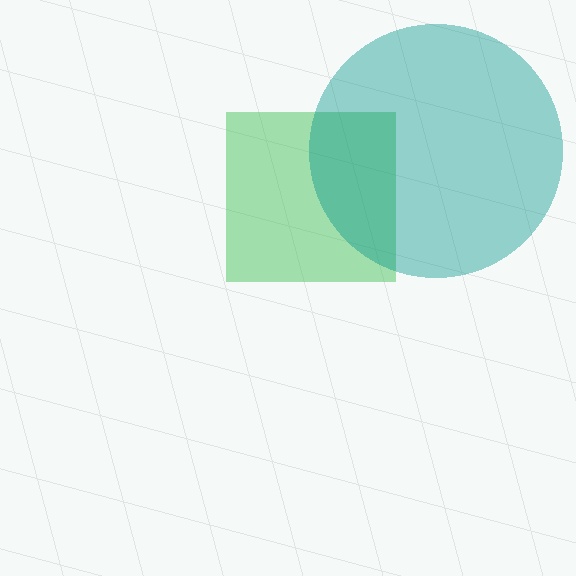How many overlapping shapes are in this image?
There are 2 overlapping shapes in the image.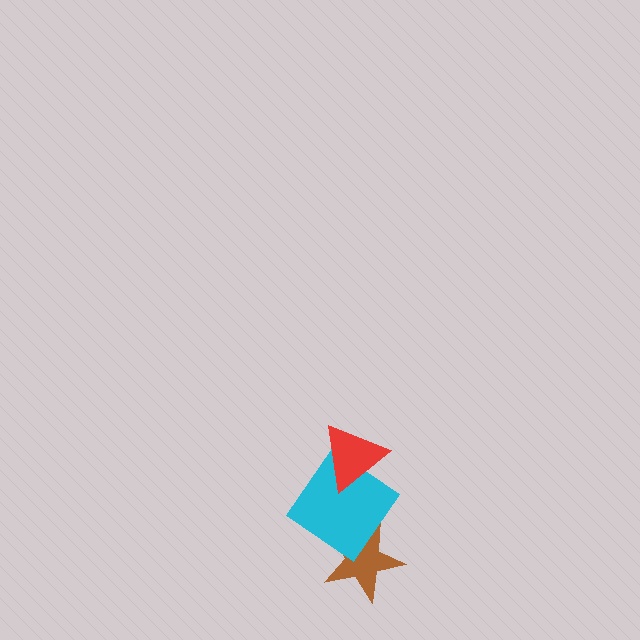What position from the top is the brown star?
The brown star is 3rd from the top.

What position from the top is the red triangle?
The red triangle is 1st from the top.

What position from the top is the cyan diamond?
The cyan diamond is 2nd from the top.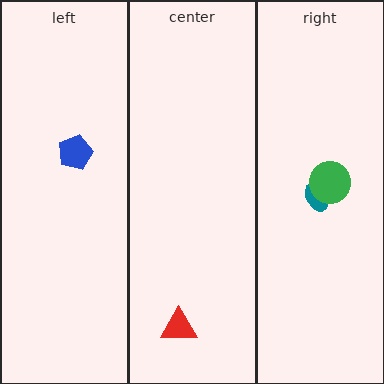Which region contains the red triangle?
The center region.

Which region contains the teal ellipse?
The right region.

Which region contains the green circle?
The right region.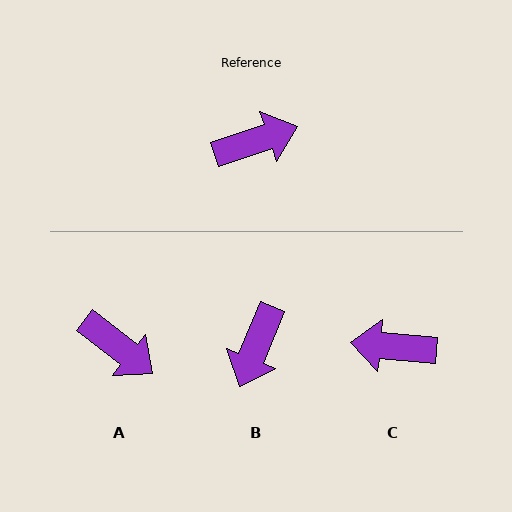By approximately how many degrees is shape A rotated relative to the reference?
Approximately 57 degrees clockwise.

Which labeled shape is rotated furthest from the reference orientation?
C, about 156 degrees away.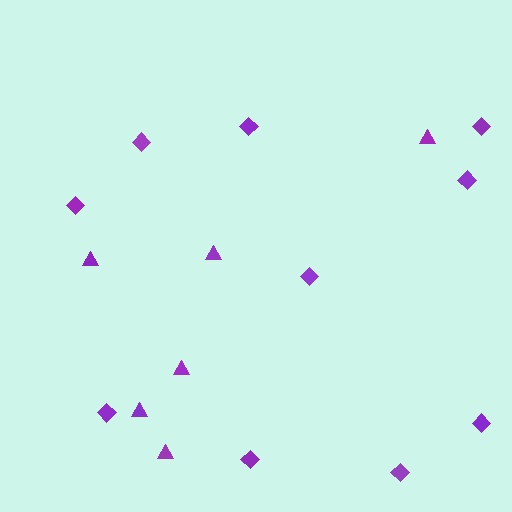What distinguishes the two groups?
There are 2 groups: one group of triangles (6) and one group of diamonds (10).